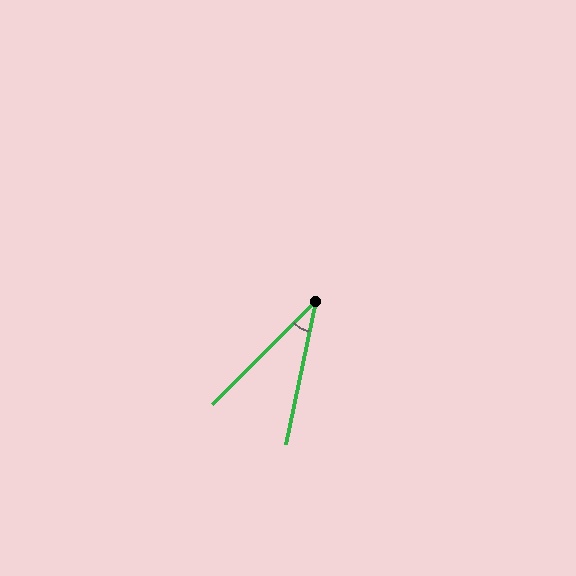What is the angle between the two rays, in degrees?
Approximately 33 degrees.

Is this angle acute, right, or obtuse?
It is acute.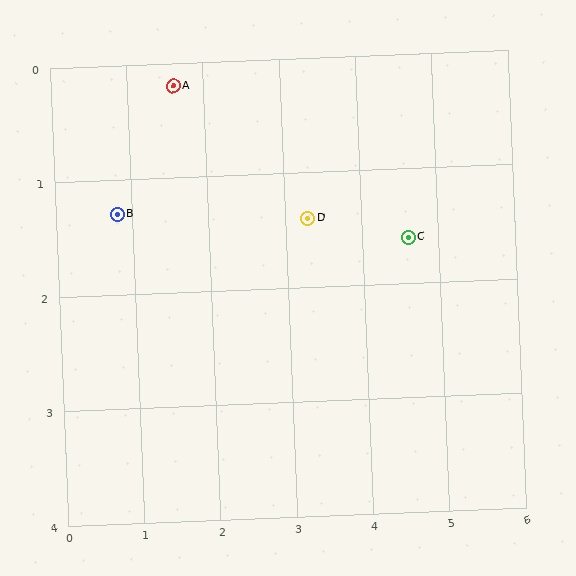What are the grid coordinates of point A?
Point A is at approximately (1.6, 0.2).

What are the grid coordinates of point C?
Point C is at approximately (4.6, 1.6).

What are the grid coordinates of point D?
Point D is at approximately (3.3, 1.4).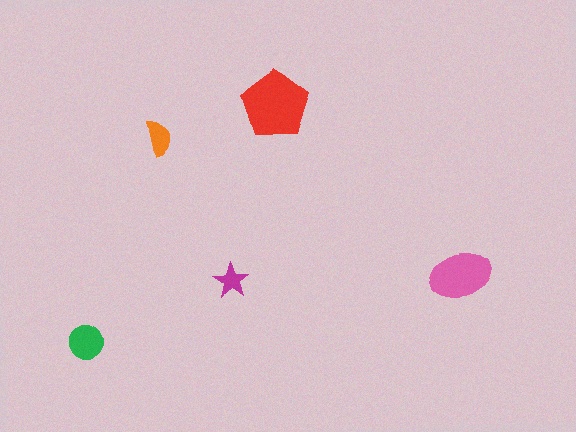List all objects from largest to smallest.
The red pentagon, the pink ellipse, the green circle, the orange semicircle, the magenta star.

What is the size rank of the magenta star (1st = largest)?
5th.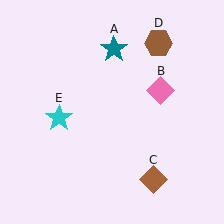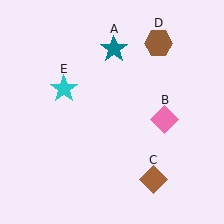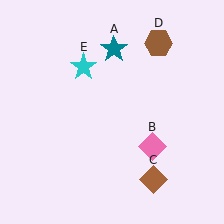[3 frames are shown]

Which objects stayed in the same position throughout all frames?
Teal star (object A) and brown diamond (object C) and brown hexagon (object D) remained stationary.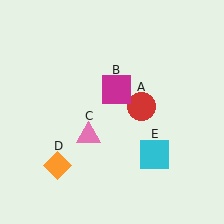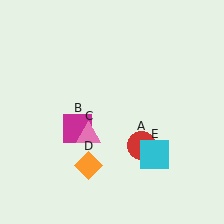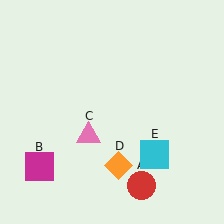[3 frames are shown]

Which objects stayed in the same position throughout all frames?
Pink triangle (object C) and cyan square (object E) remained stationary.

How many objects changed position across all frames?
3 objects changed position: red circle (object A), magenta square (object B), orange diamond (object D).